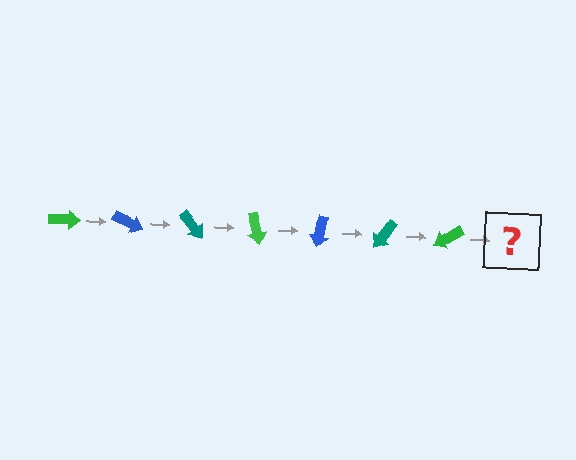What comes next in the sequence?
The next element should be a blue arrow, rotated 175 degrees from the start.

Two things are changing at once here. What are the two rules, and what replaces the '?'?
The two rules are that it rotates 25 degrees each step and the color cycles through green, blue, and teal. The '?' should be a blue arrow, rotated 175 degrees from the start.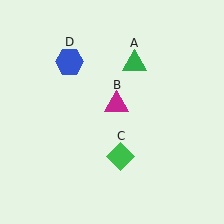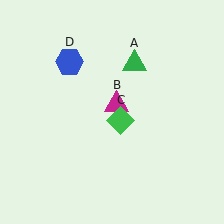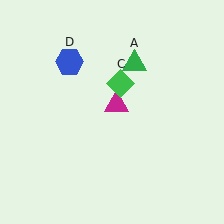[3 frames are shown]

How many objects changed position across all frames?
1 object changed position: green diamond (object C).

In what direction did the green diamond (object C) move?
The green diamond (object C) moved up.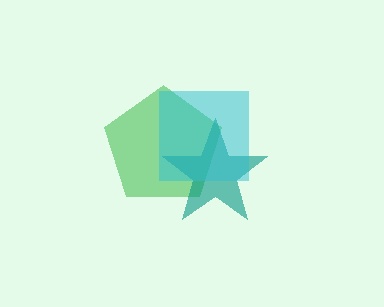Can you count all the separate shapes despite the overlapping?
Yes, there are 3 separate shapes.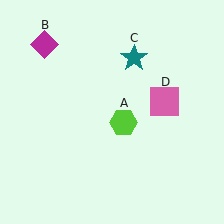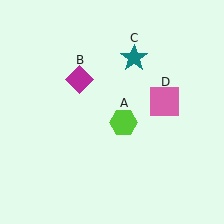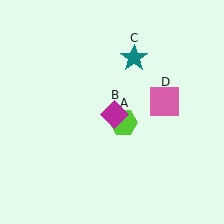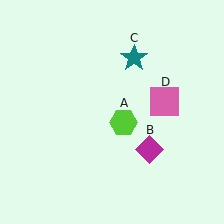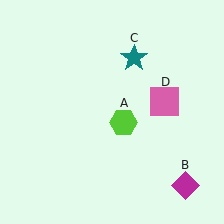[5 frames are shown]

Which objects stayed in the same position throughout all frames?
Lime hexagon (object A) and teal star (object C) and pink square (object D) remained stationary.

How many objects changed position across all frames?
1 object changed position: magenta diamond (object B).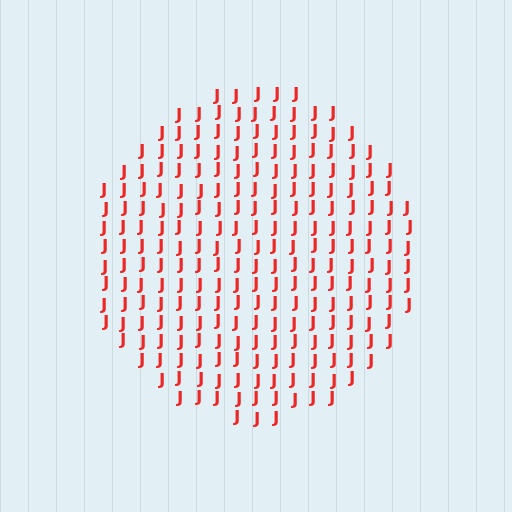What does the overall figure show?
The overall figure shows a circle.